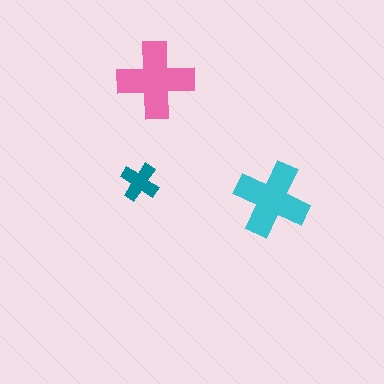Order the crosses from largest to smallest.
the pink one, the cyan one, the teal one.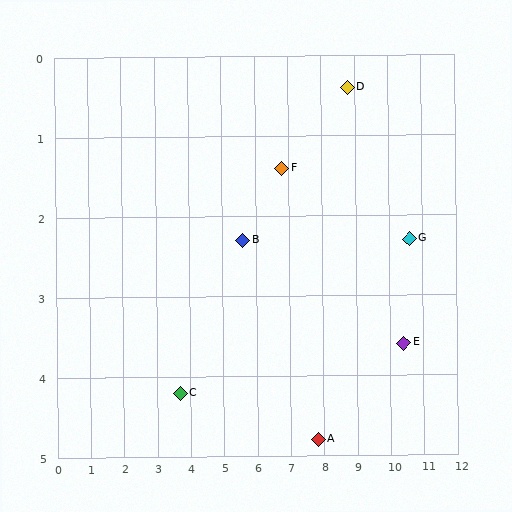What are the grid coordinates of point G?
Point G is at approximately (10.6, 2.3).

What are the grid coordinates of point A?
Point A is at approximately (7.8, 4.8).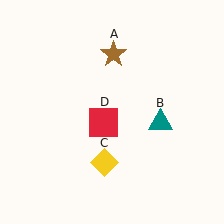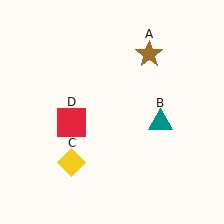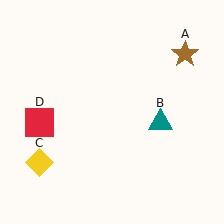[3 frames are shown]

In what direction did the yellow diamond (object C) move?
The yellow diamond (object C) moved left.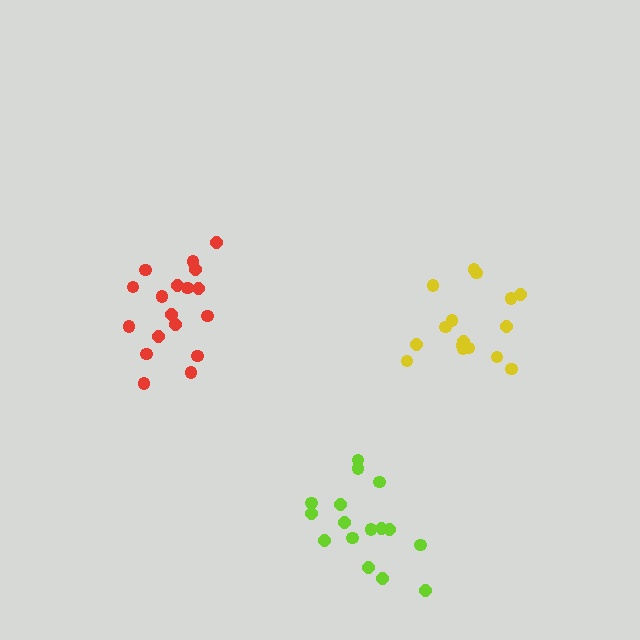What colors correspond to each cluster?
The clusters are colored: red, yellow, lime.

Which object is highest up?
The red cluster is topmost.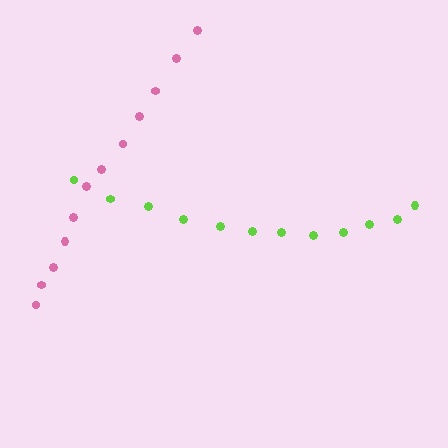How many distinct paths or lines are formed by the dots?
There are 2 distinct paths.